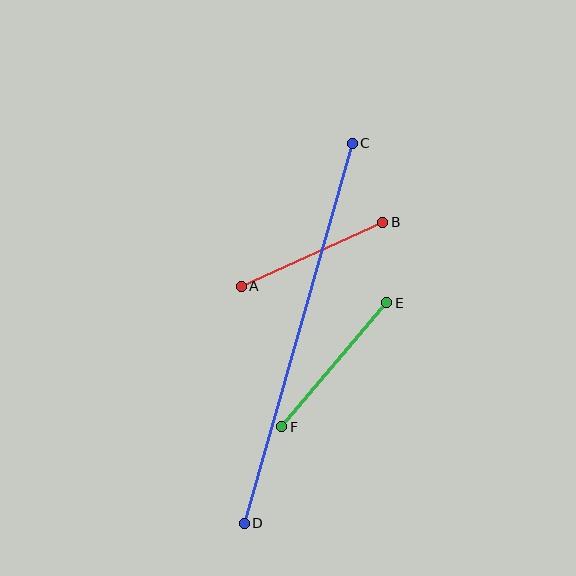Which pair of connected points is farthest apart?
Points C and D are farthest apart.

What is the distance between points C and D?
The distance is approximately 395 pixels.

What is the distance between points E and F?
The distance is approximately 163 pixels.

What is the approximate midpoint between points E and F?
The midpoint is at approximately (334, 365) pixels.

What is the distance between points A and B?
The distance is approximately 155 pixels.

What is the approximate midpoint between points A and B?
The midpoint is at approximately (312, 254) pixels.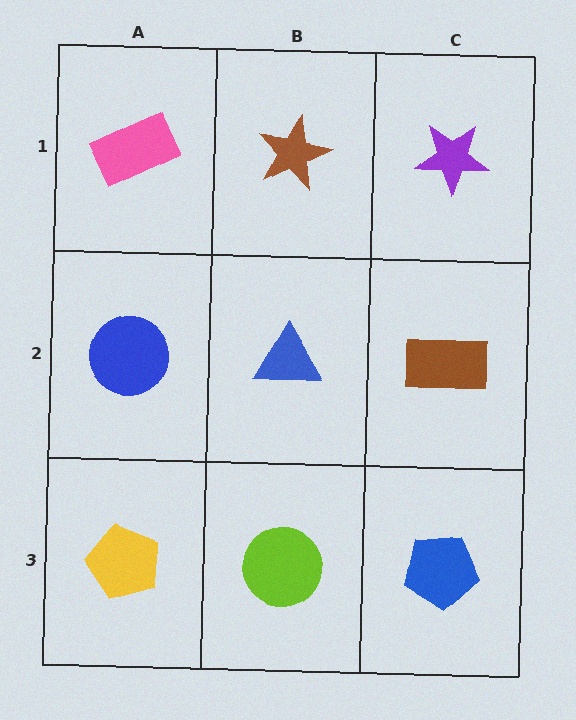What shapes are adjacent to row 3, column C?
A brown rectangle (row 2, column C), a lime circle (row 3, column B).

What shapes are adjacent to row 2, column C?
A purple star (row 1, column C), a blue pentagon (row 3, column C), a blue triangle (row 2, column B).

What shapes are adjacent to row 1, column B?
A blue triangle (row 2, column B), a pink rectangle (row 1, column A), a purple star (row 1, column C).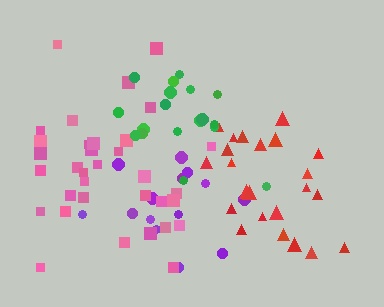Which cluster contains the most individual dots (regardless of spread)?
Pink (35).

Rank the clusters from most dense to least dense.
green, red, purple, pink.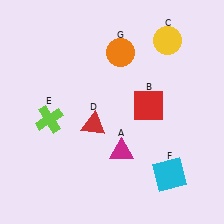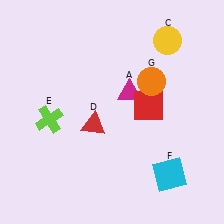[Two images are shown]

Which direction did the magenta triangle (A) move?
The magenta triangle (A) moved up.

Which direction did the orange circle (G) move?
The orange circle (G) moved right.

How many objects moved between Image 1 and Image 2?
2 objects moved between the two images.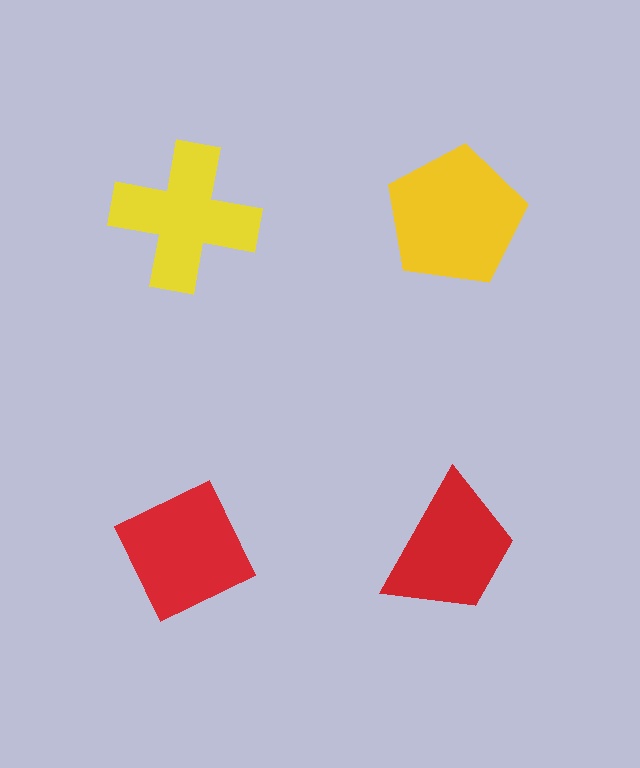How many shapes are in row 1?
2 shapes.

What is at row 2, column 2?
A red trapezoid.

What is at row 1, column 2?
A yellow pentagon.